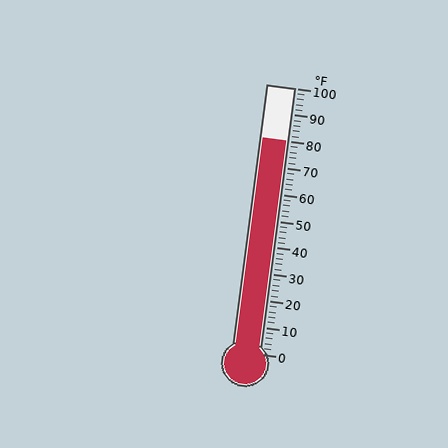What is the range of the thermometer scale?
The thermometer scale ranges from 0°F to 100°F.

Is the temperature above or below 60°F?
The temperature is above 60°F.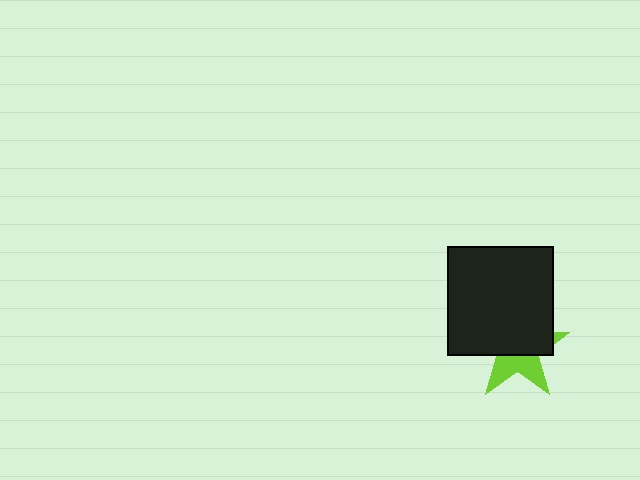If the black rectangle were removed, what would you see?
You would see the complete lime star.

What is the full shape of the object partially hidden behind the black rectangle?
The partially hidden object is a lime star.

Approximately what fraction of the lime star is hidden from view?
Roughly 59% of the lime star is hidden behind the black rectangle.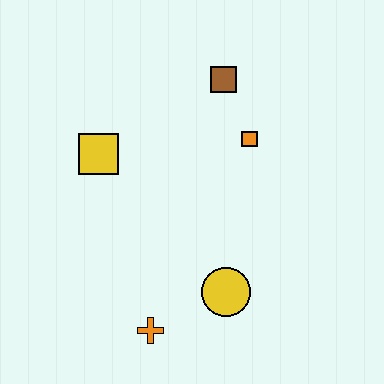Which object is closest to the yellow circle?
The orange cross is closest to the yellow circle.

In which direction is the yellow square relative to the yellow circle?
The yellow square is above the yellow circle.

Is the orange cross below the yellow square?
Yes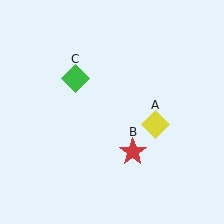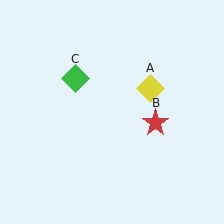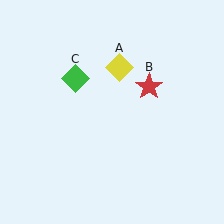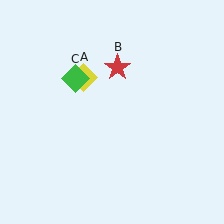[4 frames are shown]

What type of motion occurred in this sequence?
The yellow diamond (object A), red star (object B) rotated counterclockwise around the center of the scene.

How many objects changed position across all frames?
2 objects changed position: yellow diamond (object A), red star (object B).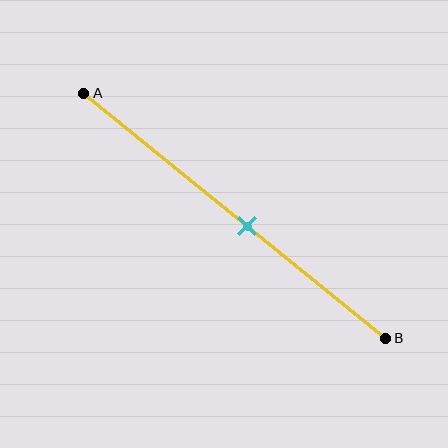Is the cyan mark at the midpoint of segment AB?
No, the mark is at about 55% from A, not at the 50% midpoint.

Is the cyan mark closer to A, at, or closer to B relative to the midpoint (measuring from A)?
The cyan mark is closer to point B than the midpoint of segment AB.